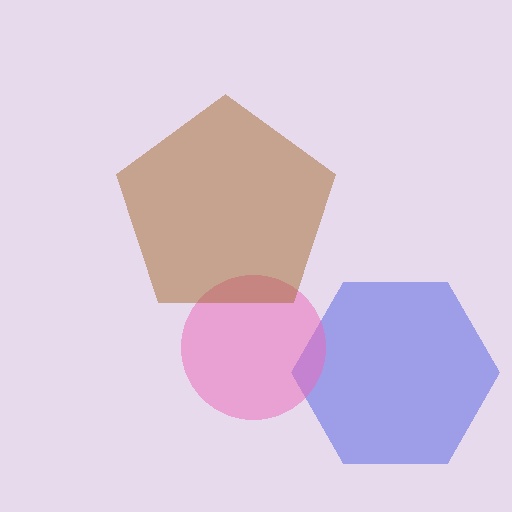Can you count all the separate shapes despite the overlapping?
Yes, there are 3 separate shapes.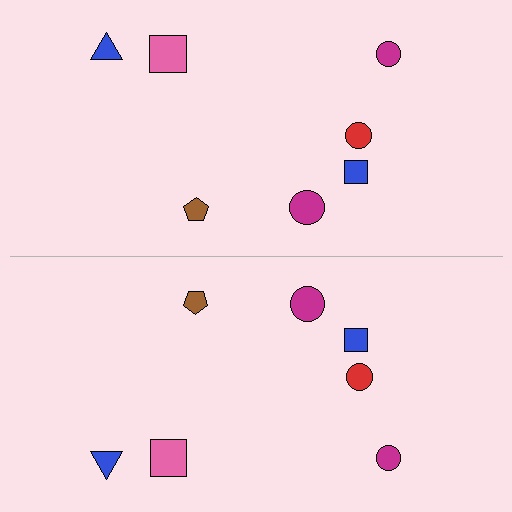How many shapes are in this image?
There are 14 shapes in this image.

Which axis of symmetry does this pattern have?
The pattern has a horizontal axis of symmetry running through the center of the image.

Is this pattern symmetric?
Yes, this pattern has bilateral (reflection) symmetry.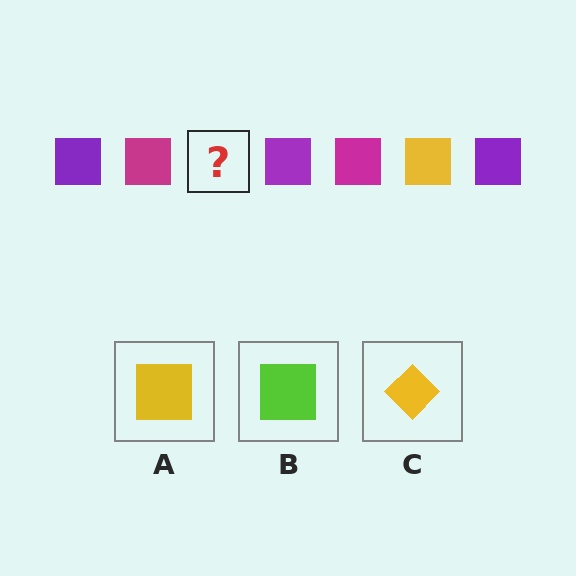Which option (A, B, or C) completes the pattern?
A.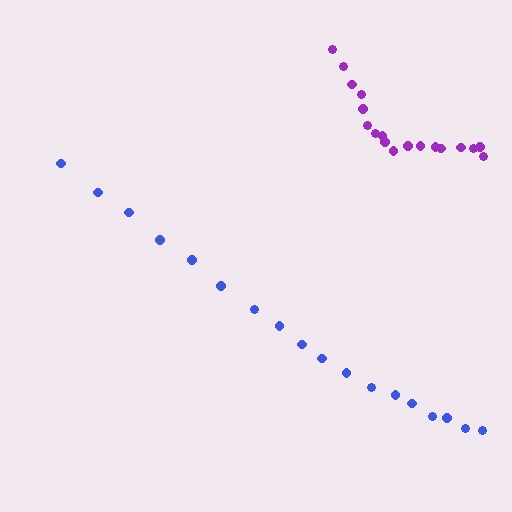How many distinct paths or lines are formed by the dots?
There are 2 distinct paths.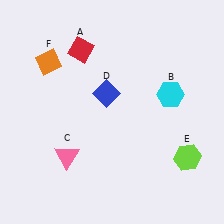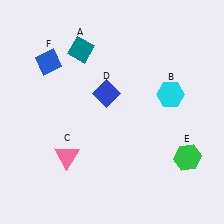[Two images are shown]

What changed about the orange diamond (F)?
In Image 1, F is orange. In Image 2, it changed to blue.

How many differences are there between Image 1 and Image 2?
There are 3 differences between the two images.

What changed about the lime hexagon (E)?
In Image 1, E is lime. In Image 2, it changed to green.